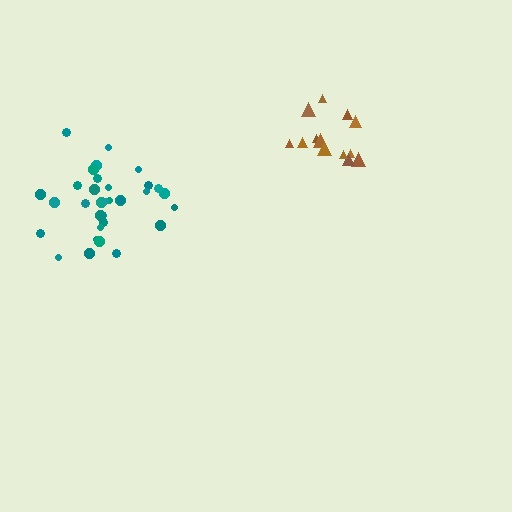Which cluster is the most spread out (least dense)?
Brown.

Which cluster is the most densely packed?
Teal.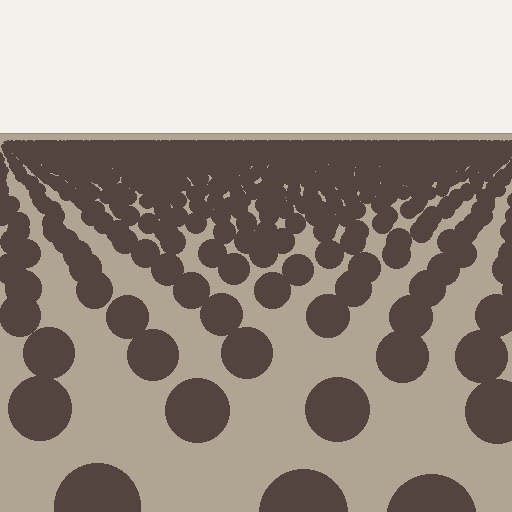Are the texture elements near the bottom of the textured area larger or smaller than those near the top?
Larger. Near the bottom, elements are closer to the viewer and appear at a bigger on-screen size.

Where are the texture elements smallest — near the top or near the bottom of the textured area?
Near the top.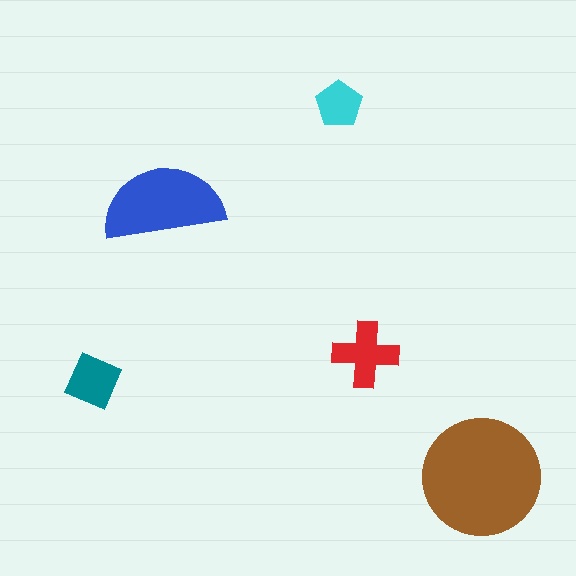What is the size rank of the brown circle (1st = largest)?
1st.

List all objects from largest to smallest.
The brown circle, the blue semicircle, the red cross, the teal diamond, the cyan pentagon.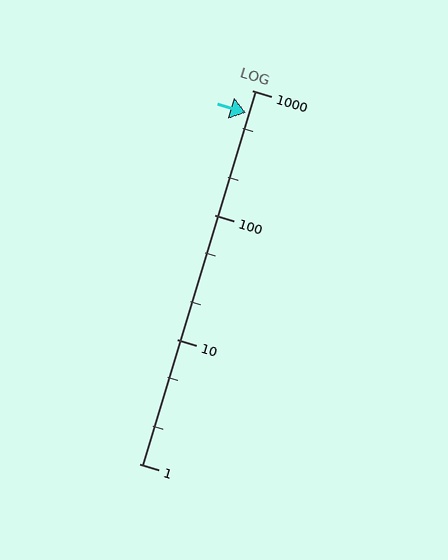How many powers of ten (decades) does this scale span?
The scale spans 3 decades, from 1 to 1000.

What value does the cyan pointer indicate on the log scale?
The pointer indicates approximately 660.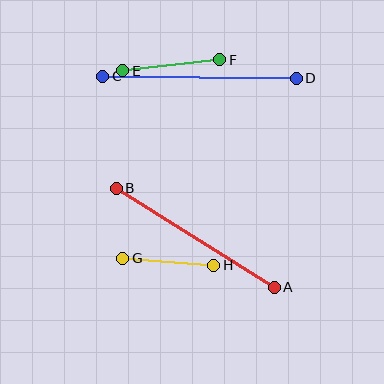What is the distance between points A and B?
The distance is approximately 187 pixels.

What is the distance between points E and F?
The distance is approximately 98 pixels.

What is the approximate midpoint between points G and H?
The midpoint is at approximately (168, 262) pixels.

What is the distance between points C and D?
The distance is approximately 193 pixels.